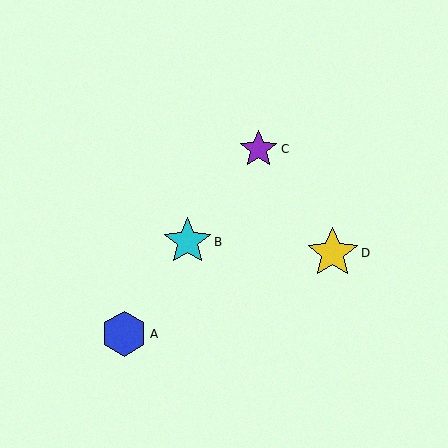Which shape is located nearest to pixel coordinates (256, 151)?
The purple star (labeled C) at (259, 149) is nearest to that location.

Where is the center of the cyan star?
The center of the cyan star is at (187, 242).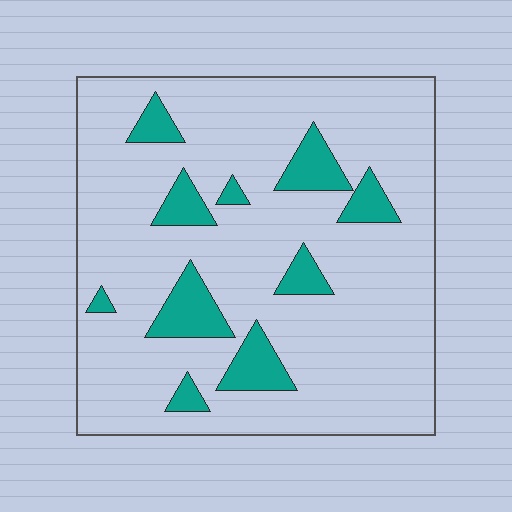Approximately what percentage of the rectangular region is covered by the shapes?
Approximately 15%.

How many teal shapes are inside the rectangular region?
10.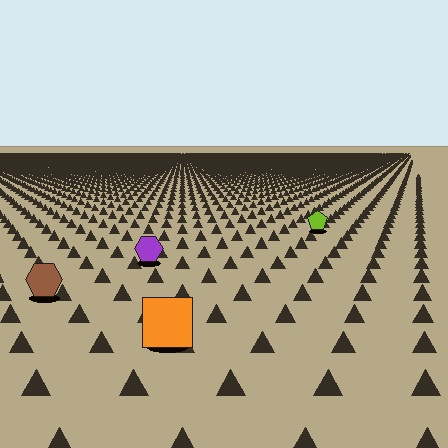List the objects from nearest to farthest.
From nearest to farthest: the orange square, the brown hexagon, the purple hexagon, the lime pentagon.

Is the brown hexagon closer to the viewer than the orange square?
No. The orange square is closer — you can tell from the texture gradient: the ground texture is coarser near it.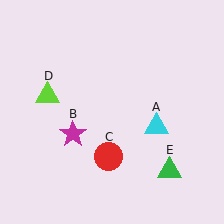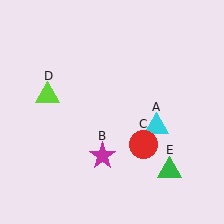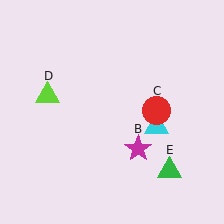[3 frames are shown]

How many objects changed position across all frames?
2 objects changed position: magenta star (object B), red circle (object C).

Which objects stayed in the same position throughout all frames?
Cyan triangle (object A) and lime triangle (object D) and green triangle (object E) remained stationary.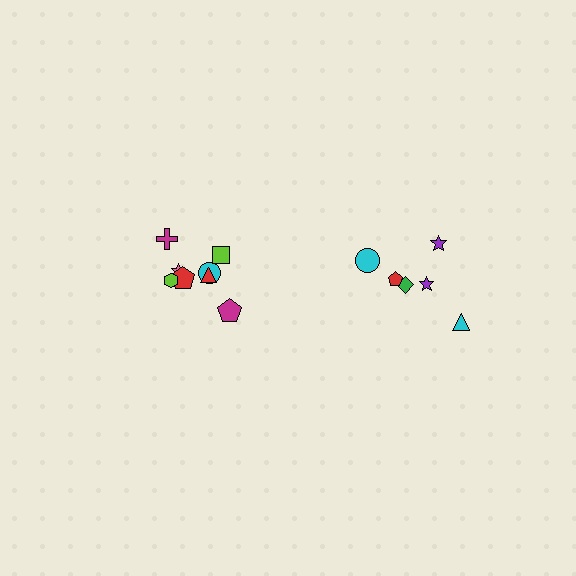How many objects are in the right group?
There are 6 objects.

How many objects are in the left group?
There are 8 objects.